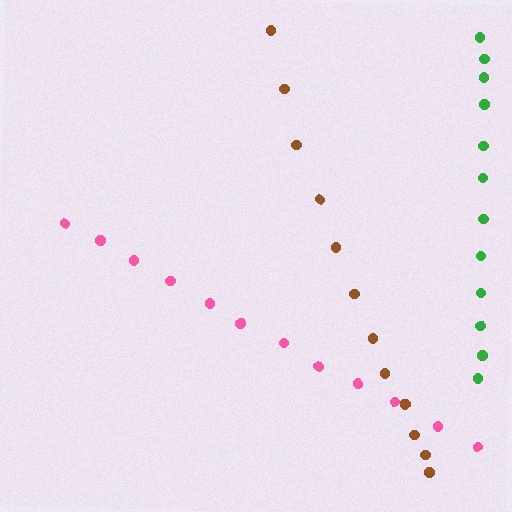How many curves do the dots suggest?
There are 3 distinct paths.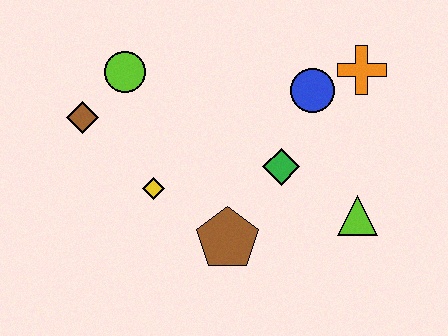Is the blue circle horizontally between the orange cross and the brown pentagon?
Yes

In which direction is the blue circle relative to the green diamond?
The blue circle is above the green diamond.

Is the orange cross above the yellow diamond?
Yes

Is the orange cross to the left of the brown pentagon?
No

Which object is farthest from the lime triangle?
The brown diamond is farthest from the lime triangle.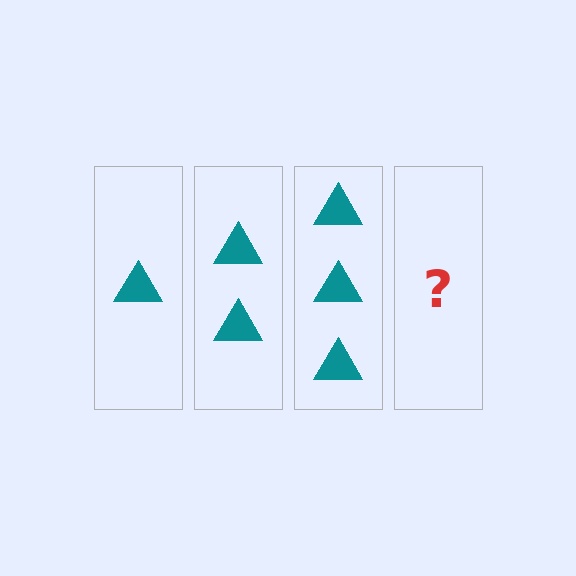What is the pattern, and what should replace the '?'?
The pattern is that each step adds one more triangle. The '?' should be 4 triangles.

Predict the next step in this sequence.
The next step is 4 triangles.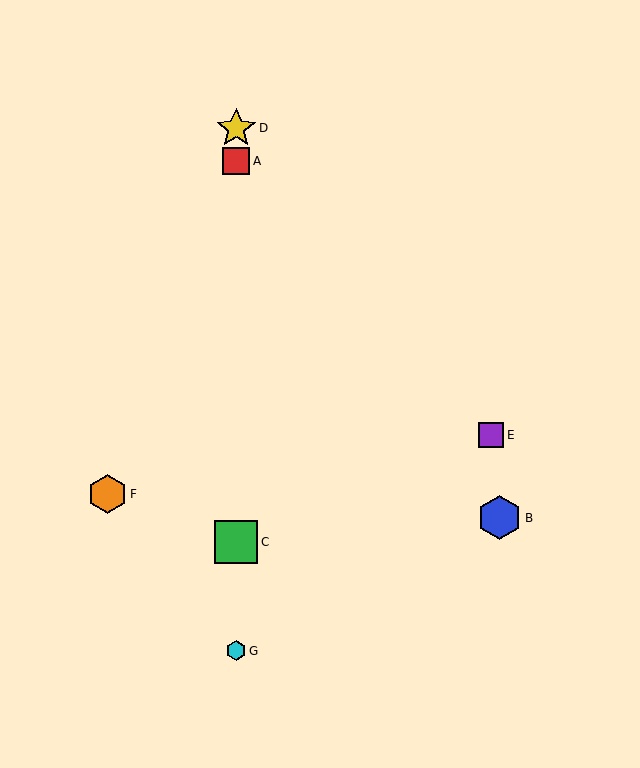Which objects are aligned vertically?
Objects A, C, D, G are aligned vertically.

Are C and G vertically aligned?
Yes, both are at x≈236.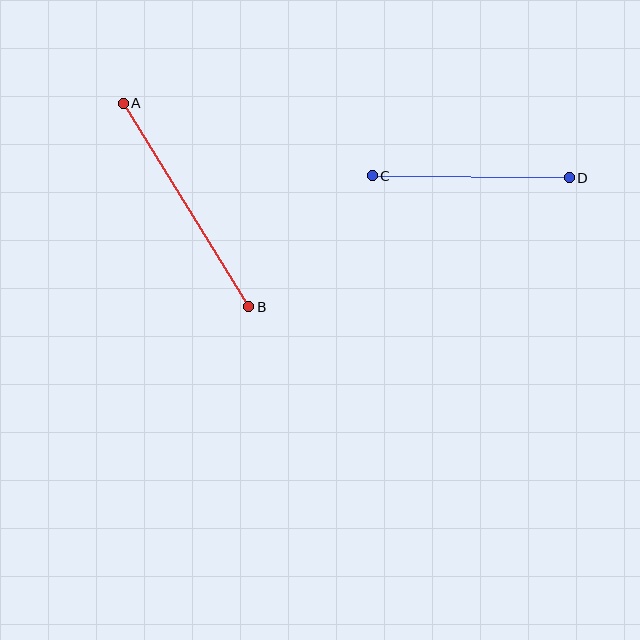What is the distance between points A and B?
The distance is approximately 239 pixels.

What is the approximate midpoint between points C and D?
The midpoint is at approximately (471, 177) pixels.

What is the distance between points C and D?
The distance is approximately 197 pixels.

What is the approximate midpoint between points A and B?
The midpoint is at approximately (186, 205) pixels.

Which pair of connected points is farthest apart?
Points A and B are farthest apart.